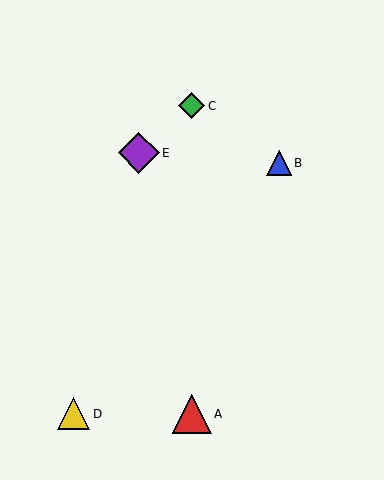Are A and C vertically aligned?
Yes, both are at x≈192.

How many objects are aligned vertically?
2 objects (A, C) are aligned vertically.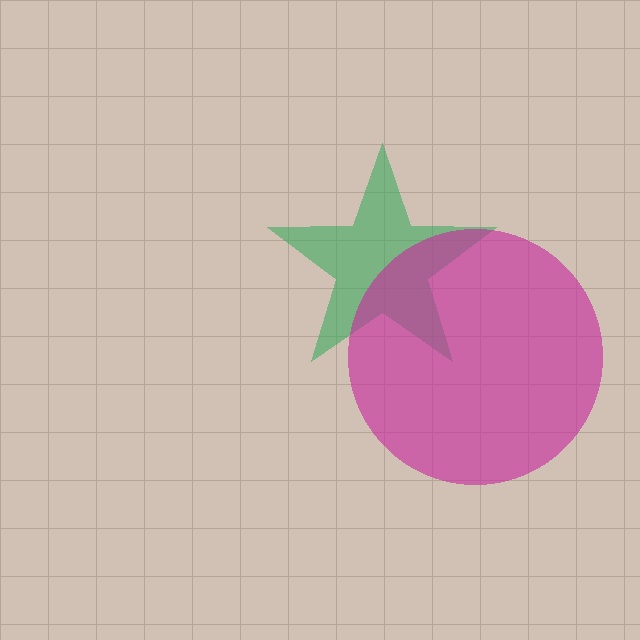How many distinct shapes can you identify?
There are 2 distinct shapes: a green star, a magenta circle.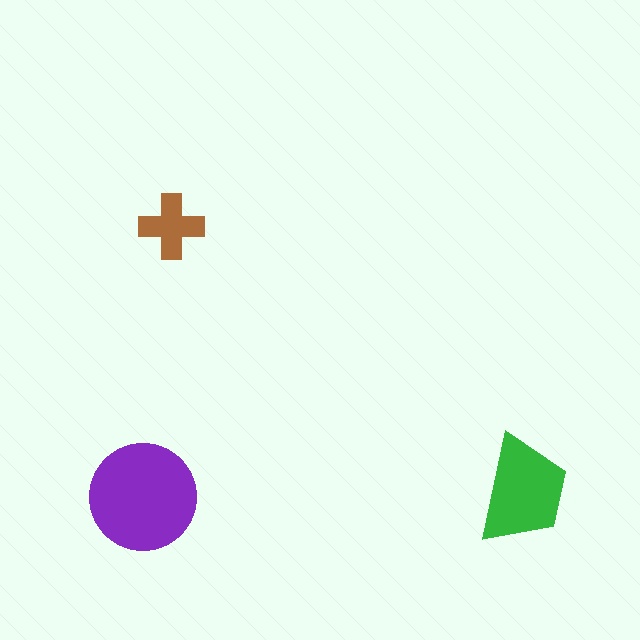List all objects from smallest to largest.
The brown cross, the green trapezoid, the purple circle.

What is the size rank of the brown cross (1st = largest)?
3rd.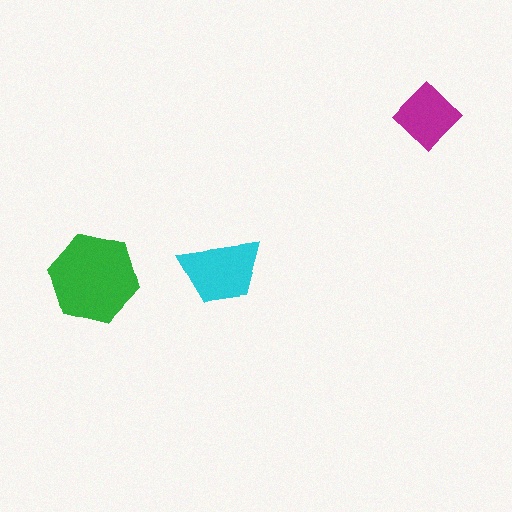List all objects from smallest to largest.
The magenta diamond, the cyan trapezoid, the green hexagon.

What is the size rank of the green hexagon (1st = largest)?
1st.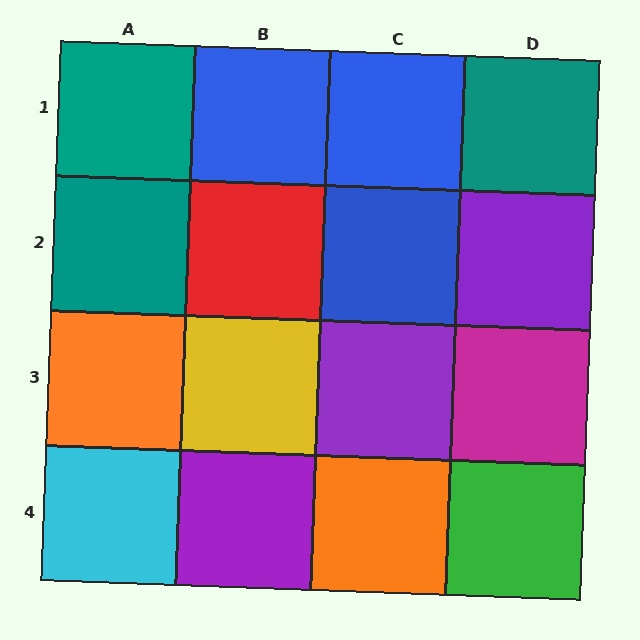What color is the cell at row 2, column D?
Purple.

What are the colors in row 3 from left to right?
Orange, yellow, purple, magenta.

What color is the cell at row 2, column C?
Blue.